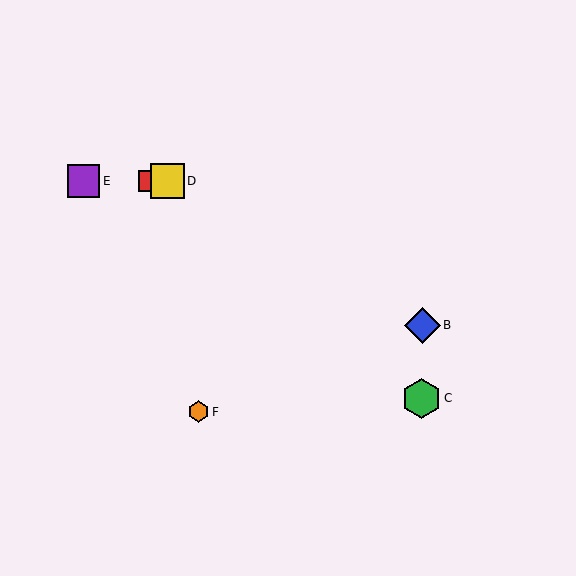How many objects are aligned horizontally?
3 objects (A, D, E) are aligned horizontally.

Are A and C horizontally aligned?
No, A is at y≈181 and C is at y≈398.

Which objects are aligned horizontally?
Objects A, D, E are aligned horizontally.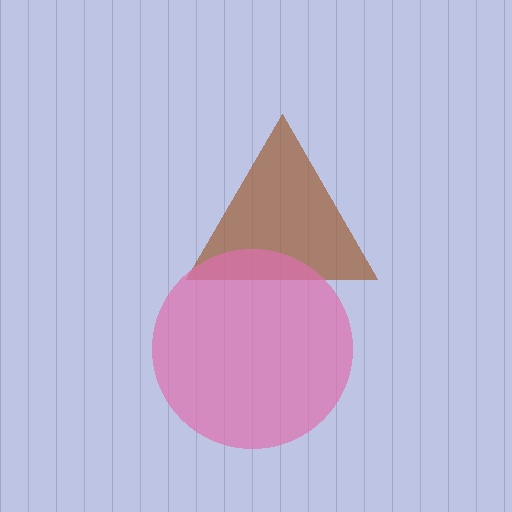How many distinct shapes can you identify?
There are 2 distinct shapes: a brown triangle, a pink circle.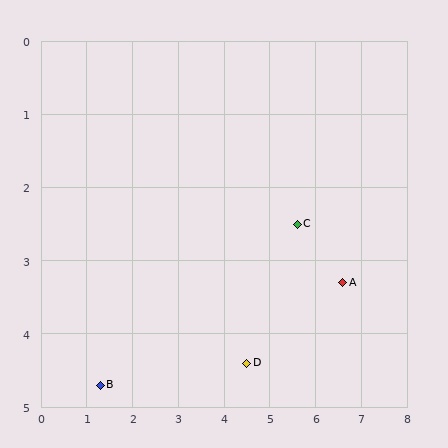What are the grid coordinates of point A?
Point A is at approximately (6.6, 3.3).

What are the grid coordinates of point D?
Point D is at approximately (4.5, 4.4).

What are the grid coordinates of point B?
Point B is at approximately (1.3, 4.7).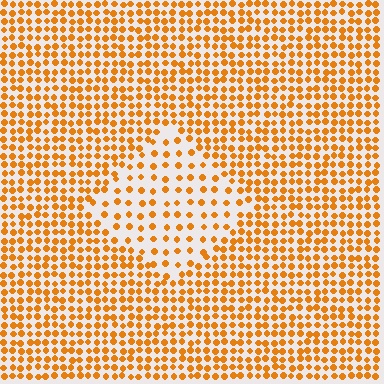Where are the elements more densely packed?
The elements are more densely packed outside the diamond boundary.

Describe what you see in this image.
The image contains small orange elements arranged at two different densities. A diamond-shaped region is visible where the elements are less densely packed than the surrounding area.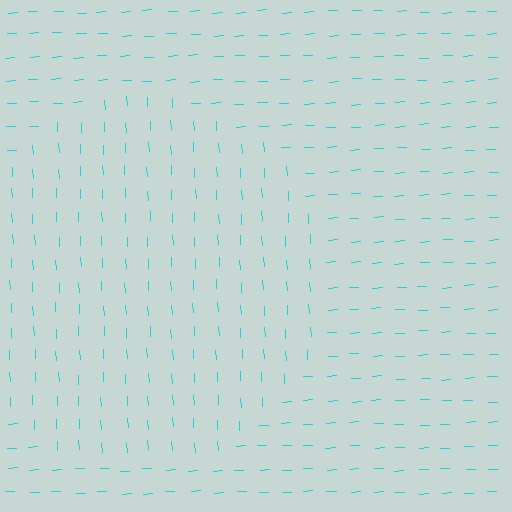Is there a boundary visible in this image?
Yes, there is a texture boundary formed by a change in line orientation.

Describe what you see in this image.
The image is filled with small cyan line segments. A circle region in the image has lines oriented differently from the surrounding lines, creating a visible texture boundary.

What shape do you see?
I see a circle.